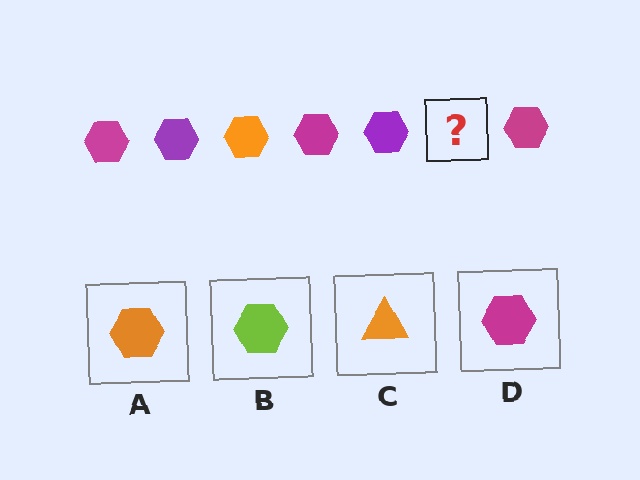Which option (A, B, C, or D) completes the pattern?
A.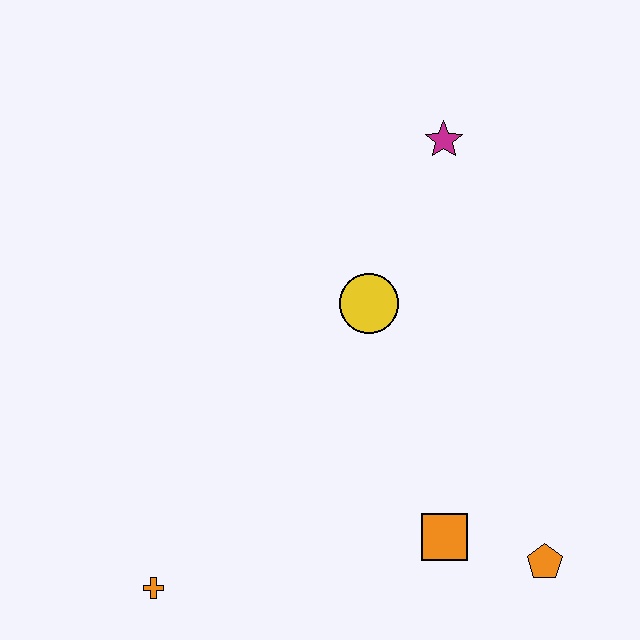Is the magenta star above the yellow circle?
Yes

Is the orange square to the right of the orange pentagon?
No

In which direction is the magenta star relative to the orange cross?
The magenta star is above the orange cross.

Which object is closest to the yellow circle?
The magenta star is closest to the yellow circle.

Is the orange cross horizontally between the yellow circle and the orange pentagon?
No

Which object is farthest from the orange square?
The magenta star is farthest from the orange square.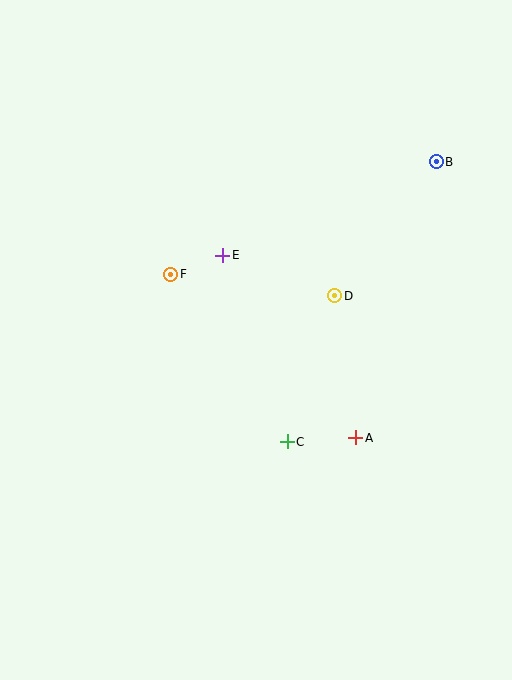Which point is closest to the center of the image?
Point D at (335, 296) is closest to the center.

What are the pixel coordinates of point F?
Point F is at (171, 274).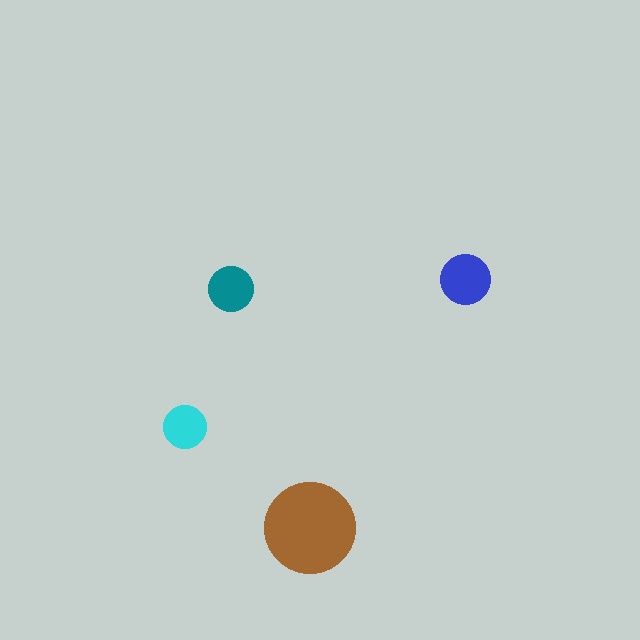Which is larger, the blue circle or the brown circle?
The brown one.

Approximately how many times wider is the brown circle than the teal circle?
About 2 times wider.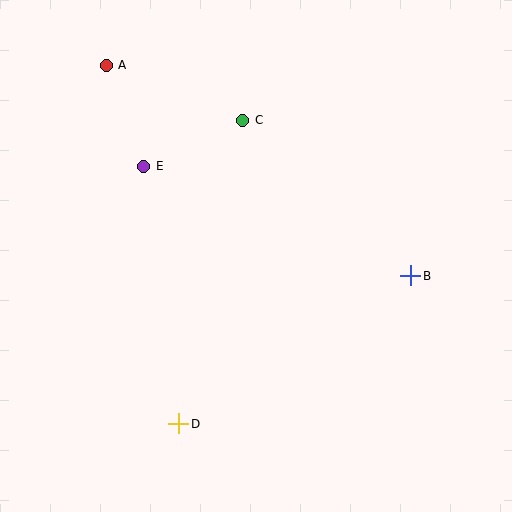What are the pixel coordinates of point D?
Point D is at (179, 424).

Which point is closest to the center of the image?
Point C at (243, 120) is closest to the center.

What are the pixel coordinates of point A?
Point A is at (106, 65).